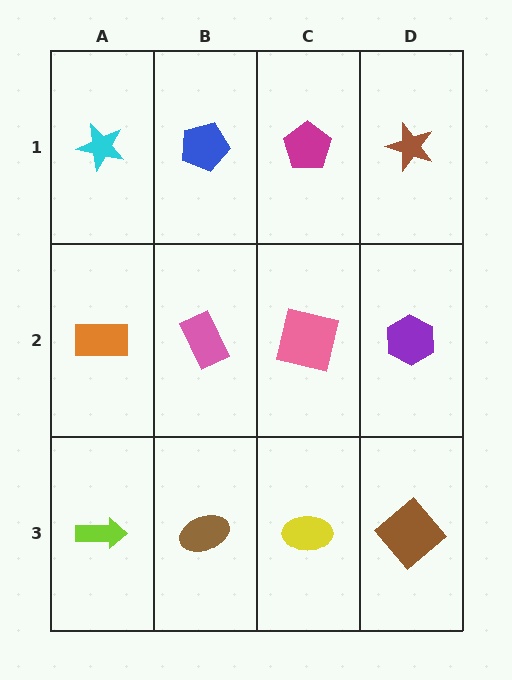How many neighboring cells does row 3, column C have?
3.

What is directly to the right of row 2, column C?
A purple hexagon.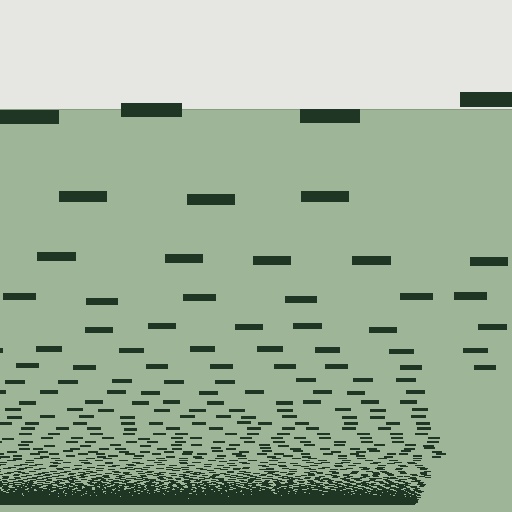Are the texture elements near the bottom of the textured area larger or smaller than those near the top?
Smaller. The gradient is inverted — elements near the bottom are smaller and denser.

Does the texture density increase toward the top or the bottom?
Density increases toward the bottom.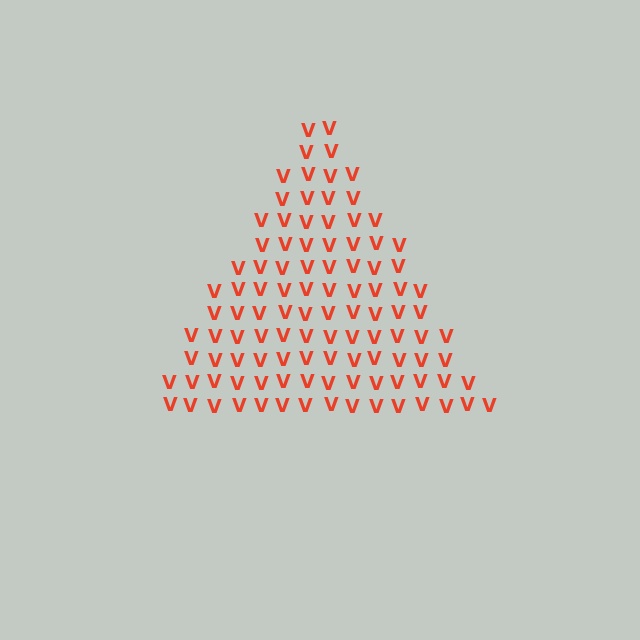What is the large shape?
The large shape is a triangle.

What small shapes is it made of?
It is made of small letter V's.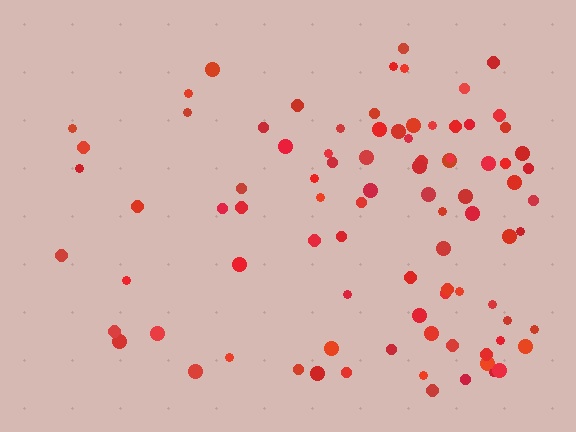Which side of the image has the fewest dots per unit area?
The left.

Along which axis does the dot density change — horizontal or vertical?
Horizontal.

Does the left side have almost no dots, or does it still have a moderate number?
Still a moderate number, just noticeably fewer than the right.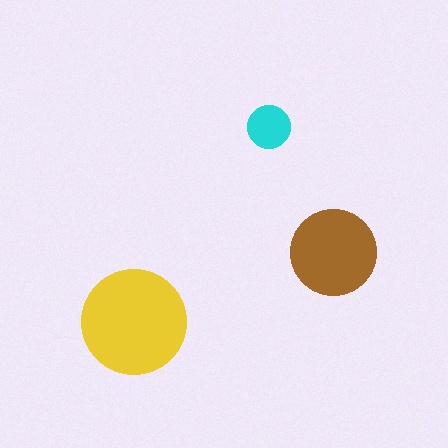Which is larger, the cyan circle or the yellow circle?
The yellow one.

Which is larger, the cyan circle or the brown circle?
The brown one.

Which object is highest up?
The cyan circle is topmost.